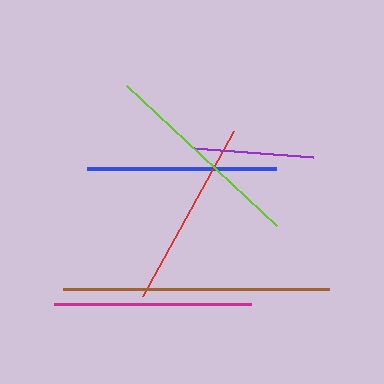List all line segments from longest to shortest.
From longest to shortest: brown, lime, magenta, red, blue, purple.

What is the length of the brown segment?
The brown segment is approximately 266 pixels long.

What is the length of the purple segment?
The purple segment is approximately 119 pixels long.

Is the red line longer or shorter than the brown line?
The brown line is longer than the red line.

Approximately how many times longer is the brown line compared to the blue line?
The brown line is approximately 1.4 times the length of the blue line.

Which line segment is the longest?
The brown line is the longest at approximately 266 pixels.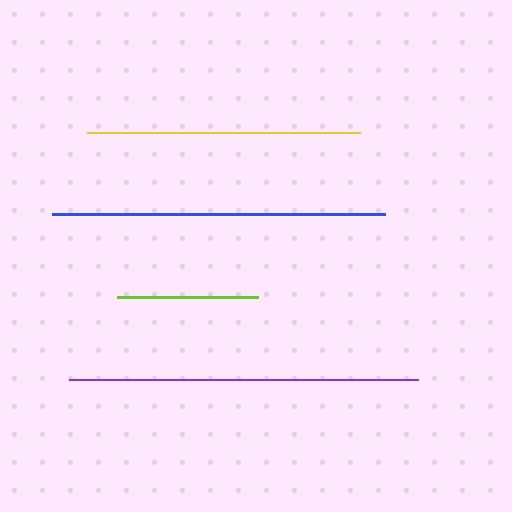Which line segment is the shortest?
The lime line is the shortest at approximately 141 pixels.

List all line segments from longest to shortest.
From longest to shortest: purple, blue, yellow, lime.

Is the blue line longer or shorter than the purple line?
The purple line is longer than the blue line.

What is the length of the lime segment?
The lime segment is approximately 141 pixels long.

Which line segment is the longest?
The purple line is the longest at approximately 349 pixels.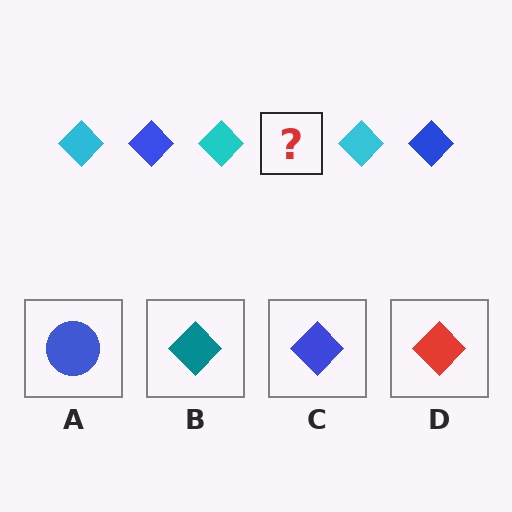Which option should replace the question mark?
Option C.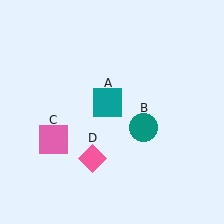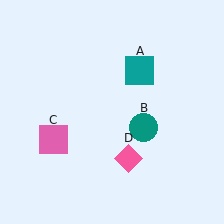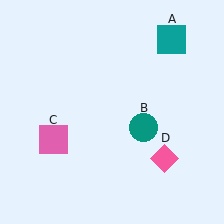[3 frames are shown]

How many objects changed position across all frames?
2 objects changed position: teal square (object A), pink diamond (object D).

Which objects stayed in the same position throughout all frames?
Teal circle (object B) and pink square (object C) remained stationary.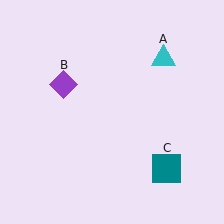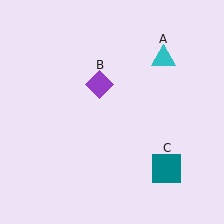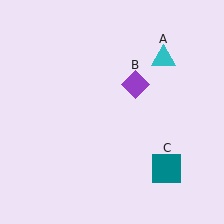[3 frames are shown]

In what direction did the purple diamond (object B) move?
The purple diamond (object B) moved right.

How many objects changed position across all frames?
1 object changed position: purple diamond (object B).